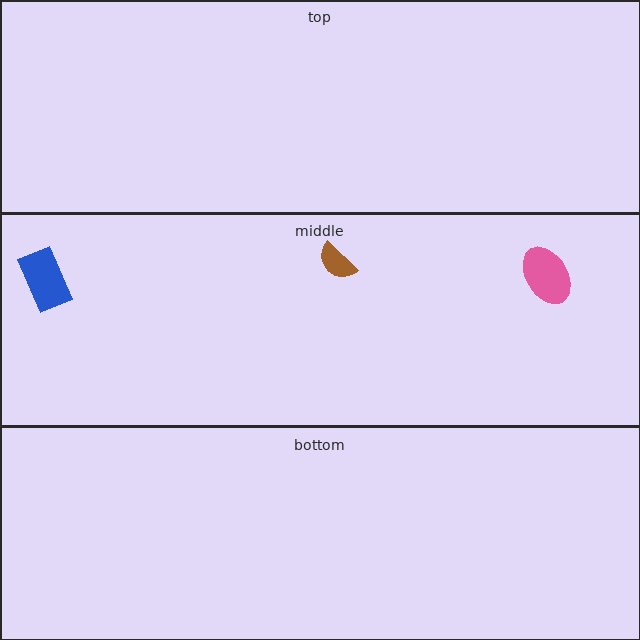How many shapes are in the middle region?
3.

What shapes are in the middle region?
The blue rectangle, the pink ellipse, the brown semicircle.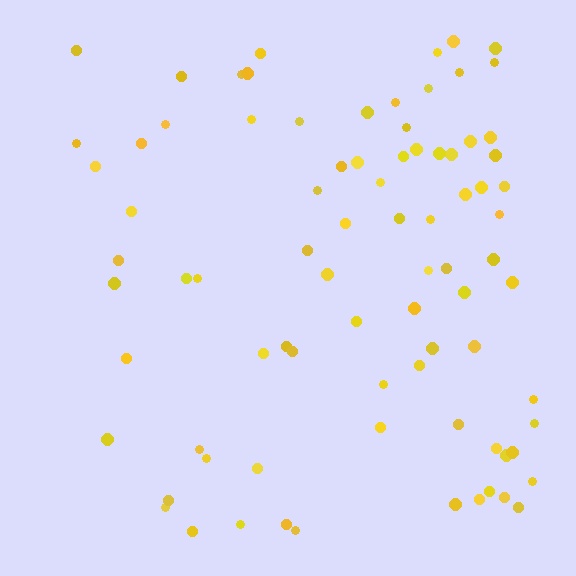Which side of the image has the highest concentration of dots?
The right.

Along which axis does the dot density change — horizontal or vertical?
Horizontal.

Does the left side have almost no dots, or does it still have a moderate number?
Still a moderate number, just noticeably fewer than the right.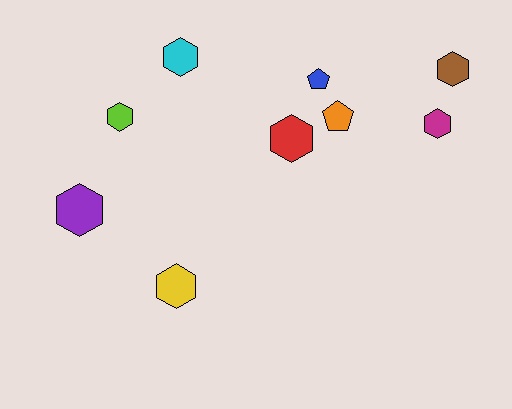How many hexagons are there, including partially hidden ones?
There are 7 hexagons.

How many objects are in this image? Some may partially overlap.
There are 9 objects.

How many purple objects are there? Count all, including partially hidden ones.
There is 1 purple object.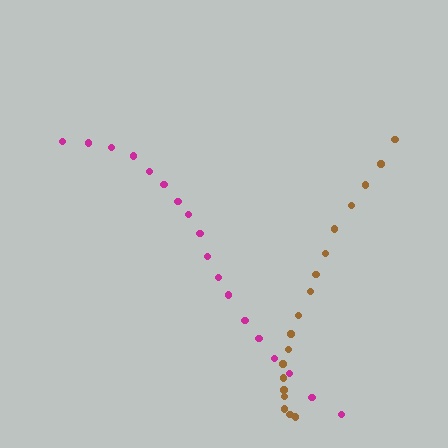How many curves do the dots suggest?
There are 2 distinct paths.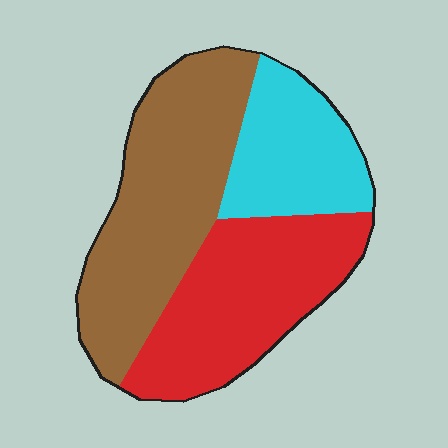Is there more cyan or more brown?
Brown.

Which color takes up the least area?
Cyan, at roughly 25%.